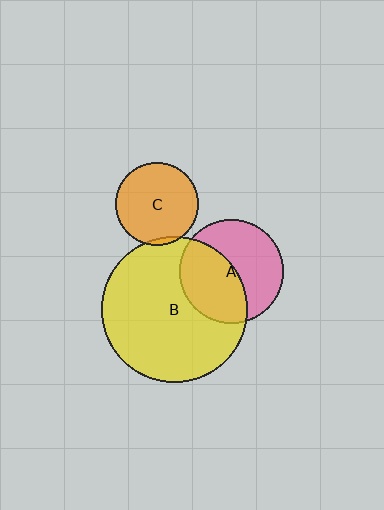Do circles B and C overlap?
Yes.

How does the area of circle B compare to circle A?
Approximately 2.0 times.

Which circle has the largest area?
Circle B (yellow).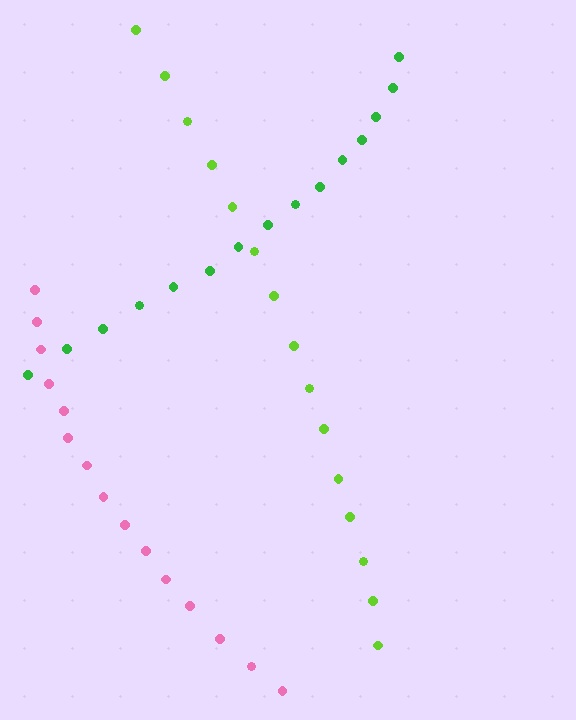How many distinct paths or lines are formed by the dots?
There are 3 distinct paths.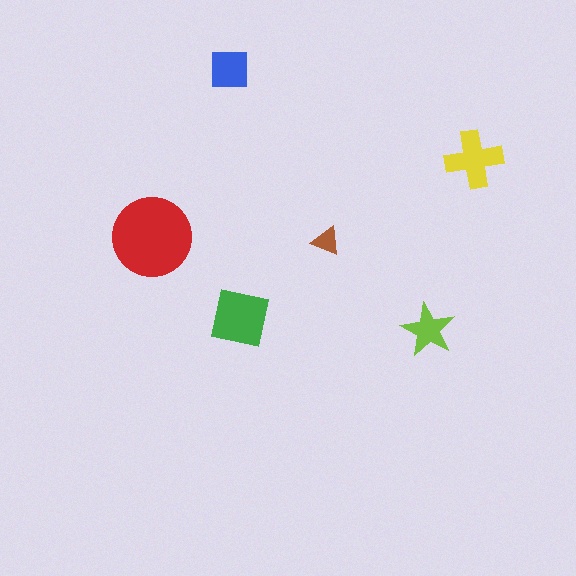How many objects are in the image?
There are 6 objects in the image.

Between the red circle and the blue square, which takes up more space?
The red circle.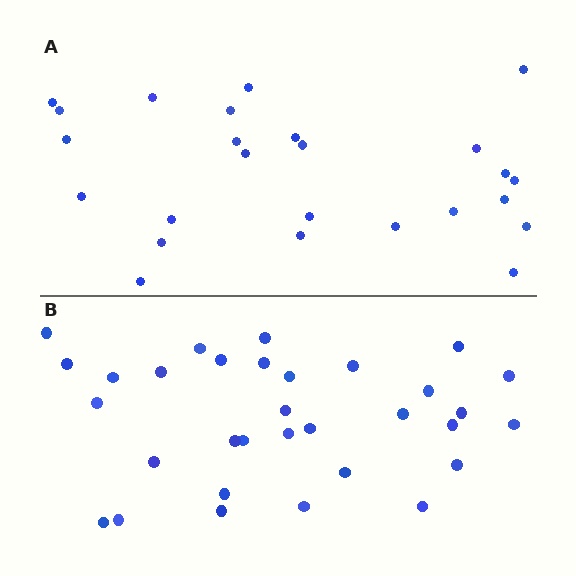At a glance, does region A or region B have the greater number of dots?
Region B (the bottom region) has more dots.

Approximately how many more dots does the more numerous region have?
Region B has roughly 8 or so more dots than region A.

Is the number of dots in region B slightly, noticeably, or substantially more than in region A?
Region B has noticeably more, but not dramatically so. The ratio is roughly 1.3 to 1.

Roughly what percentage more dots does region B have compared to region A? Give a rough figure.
About 30% more.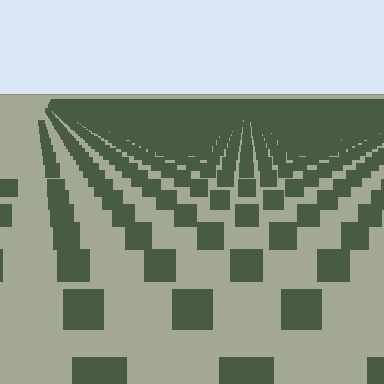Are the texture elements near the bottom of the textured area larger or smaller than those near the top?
Larger. Near the bottom, elements are closer to the viewer and appear at a bigger on-screen size.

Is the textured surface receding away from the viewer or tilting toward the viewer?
The surface is receding away from the viewer. Texture elements get smaller and denser toward the top.